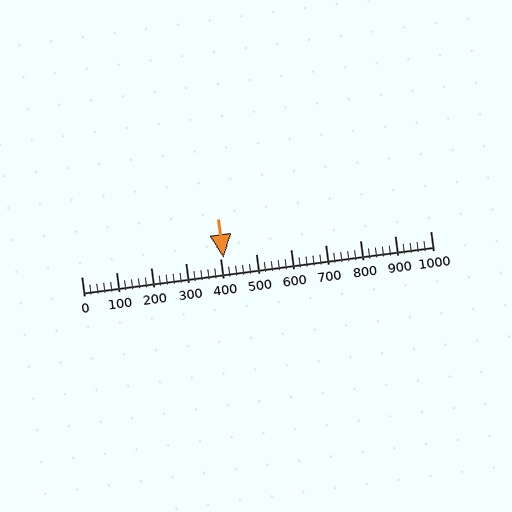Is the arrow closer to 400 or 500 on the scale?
The arrow is closer to 400.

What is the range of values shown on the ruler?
The ruler shows values from 0 to 1000.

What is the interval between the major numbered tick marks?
The major tick marks are spaced 100 units apart.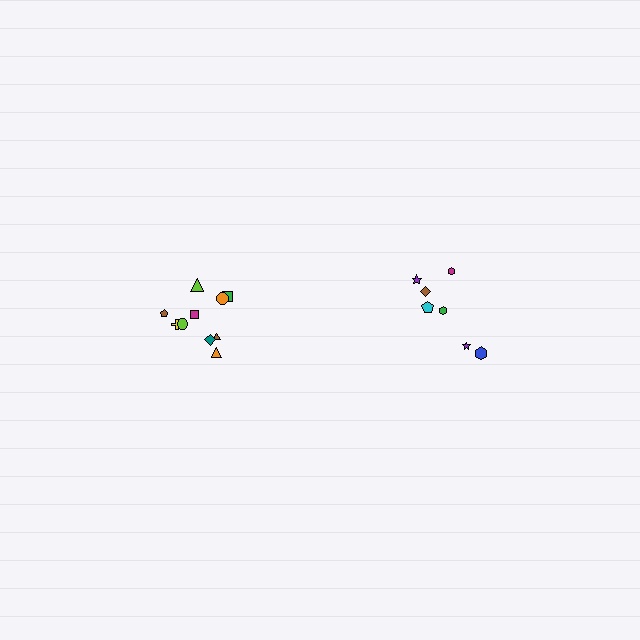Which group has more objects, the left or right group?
The left group.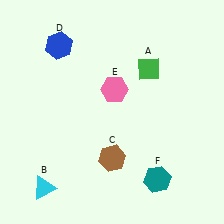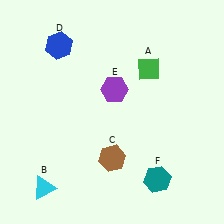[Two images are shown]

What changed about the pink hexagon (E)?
In Image 1, E is pink. In Image 2, it changed to purple.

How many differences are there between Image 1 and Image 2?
There is 1 difference between the two images.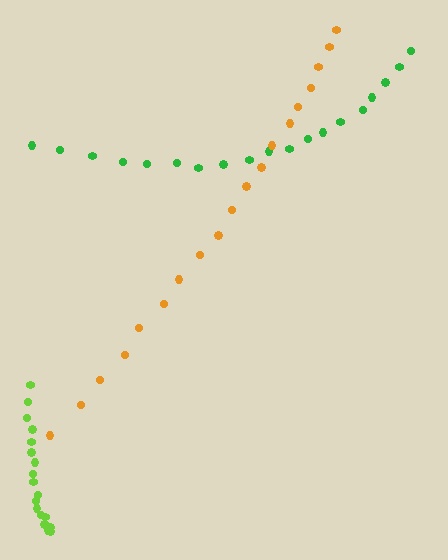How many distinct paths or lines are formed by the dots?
There are 3 distinct paths.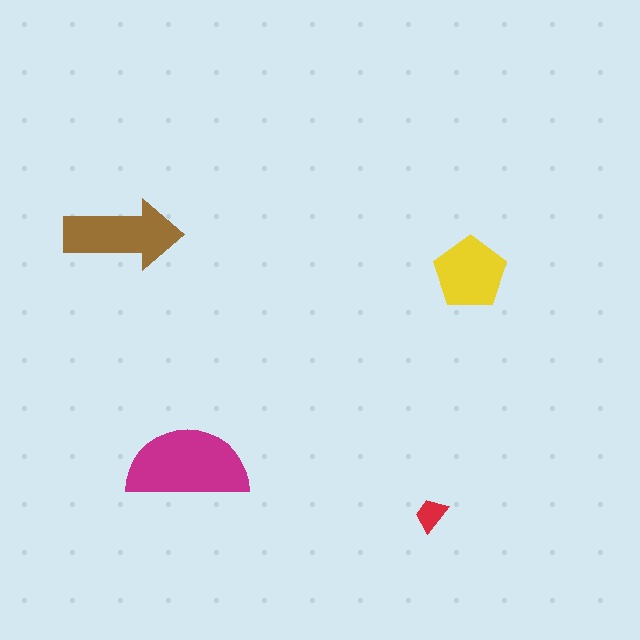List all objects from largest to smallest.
The magenta semicircle, the brown arrow, the yellow pentagon, the red trapezoid.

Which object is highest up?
The brown arrow is topmost.